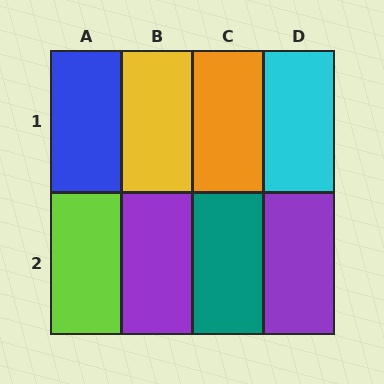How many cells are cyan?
1 cell is cyan.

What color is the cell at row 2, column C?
Teal.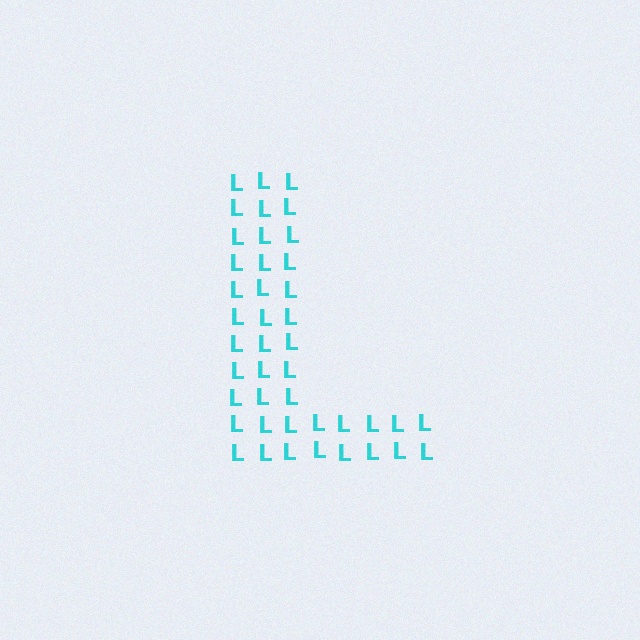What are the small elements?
The small elements are letter L's.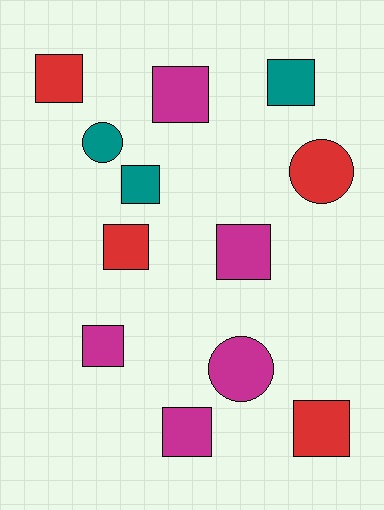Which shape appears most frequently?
Square, with 9 objects.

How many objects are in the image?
There are 12 objects.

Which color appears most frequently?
Magenta, with 5 objects.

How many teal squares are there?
There are 2 teal squares.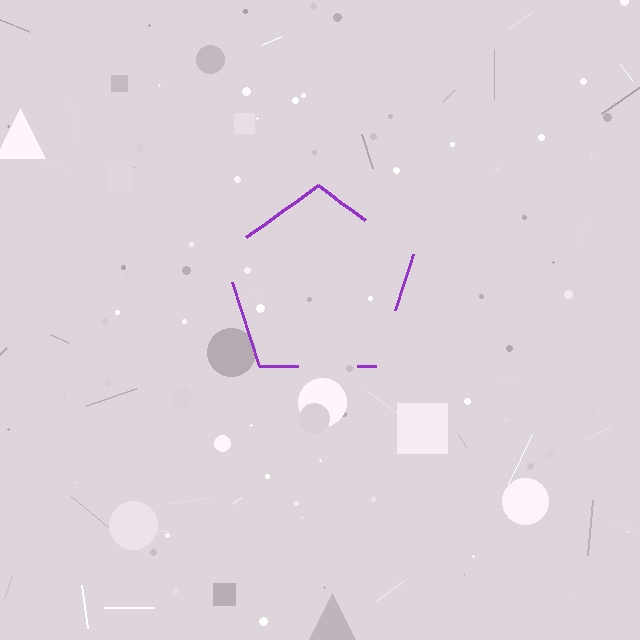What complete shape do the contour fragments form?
The contour fragments form a pentagon.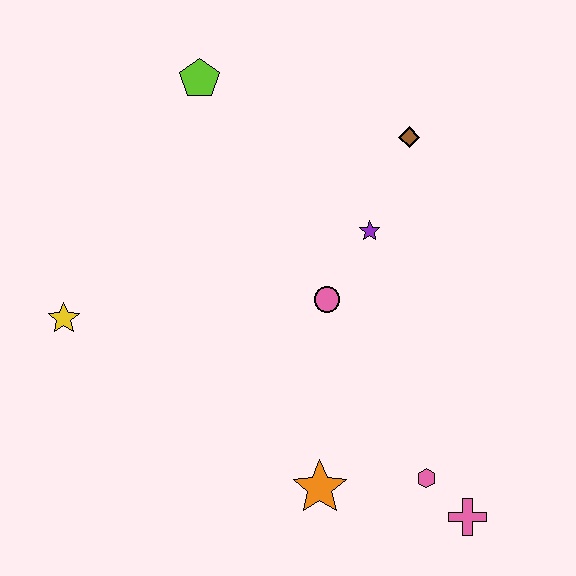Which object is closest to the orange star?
The pink hexagon is closest to the orange star.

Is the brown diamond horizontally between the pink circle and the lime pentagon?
No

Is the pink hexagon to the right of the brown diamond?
Yes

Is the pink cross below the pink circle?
Yes